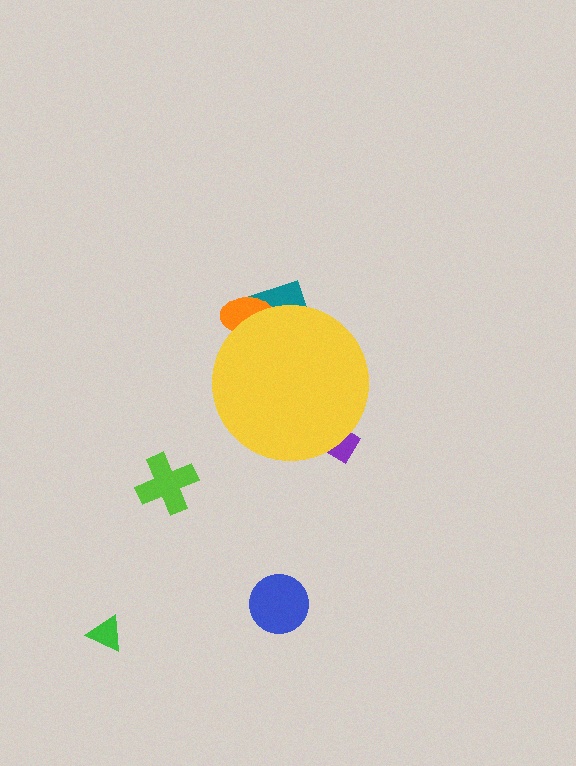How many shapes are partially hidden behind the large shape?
3 shapes are partially hidden.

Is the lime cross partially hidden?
No, the lime cross is fully visible.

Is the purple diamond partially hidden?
Yes, the purple diamond is partially hidden behind the yellow circle.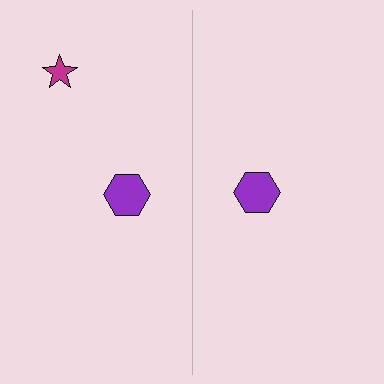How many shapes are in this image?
There are 3 shapes in this image.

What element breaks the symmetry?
A magenta star is missing from the right side.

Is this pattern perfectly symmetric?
No, the pattern is not perfectly symmetric. A magenta star is missing from the right side.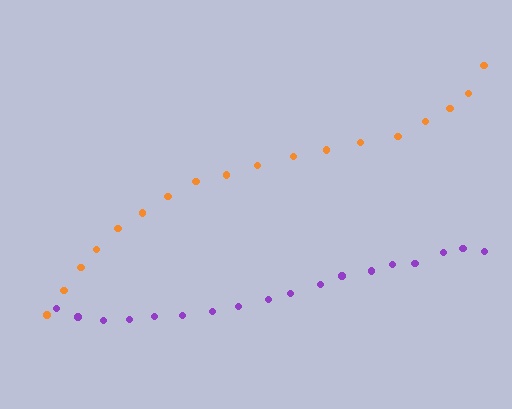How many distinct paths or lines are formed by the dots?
There are 2 distinct paths.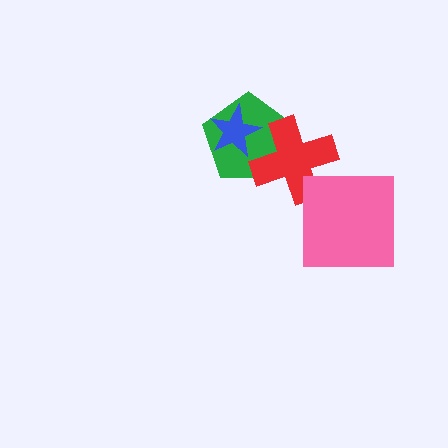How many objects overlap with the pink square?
0 objects overlap with the pink square.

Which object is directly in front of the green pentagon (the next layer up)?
The red cross is directly in front of the green pentagon.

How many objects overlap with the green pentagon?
2 objects overlap with the green pentagon.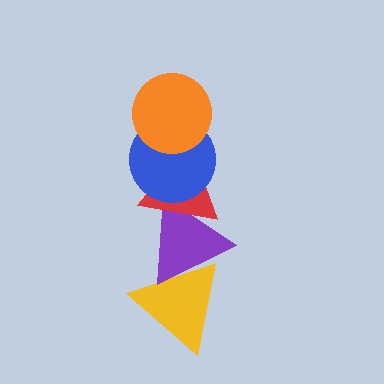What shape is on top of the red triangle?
The blue circle is on top of the red triangle.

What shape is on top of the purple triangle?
The red triangle is on top of the purple triangle.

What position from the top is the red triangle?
The red triangle is 3rd from the top.